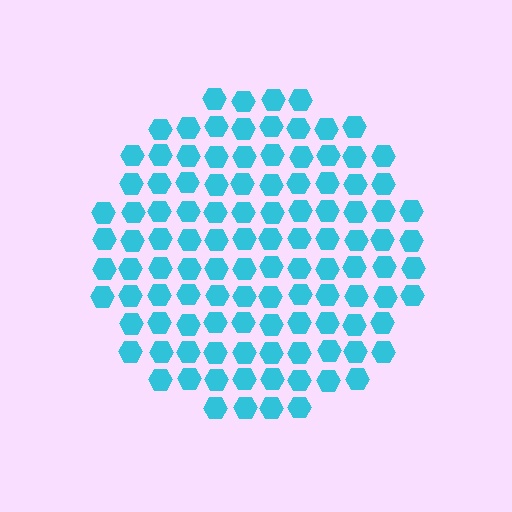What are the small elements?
The small elements are hexagons.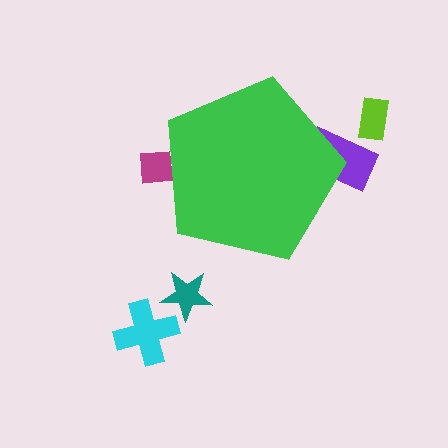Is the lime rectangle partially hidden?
No, the lime rectangle is fully visible.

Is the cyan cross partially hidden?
No, the cyan cross is fully visible.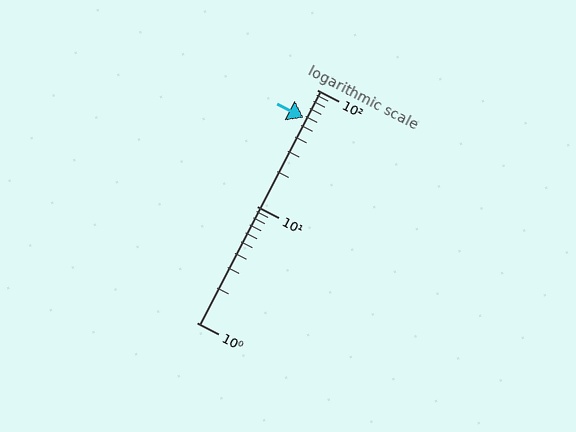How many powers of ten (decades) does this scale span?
The scale spans 2 decades, from 1 to 100.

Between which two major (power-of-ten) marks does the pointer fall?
The pointer is between 10 and 100.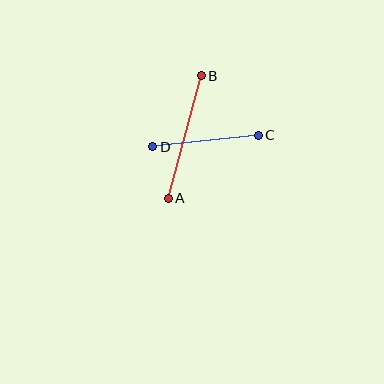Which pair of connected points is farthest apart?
Points A and B are farthest apart.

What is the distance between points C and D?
The distance is approximately 106 pixels.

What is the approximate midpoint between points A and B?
The midpoint is at approximately (185, 137) pixels.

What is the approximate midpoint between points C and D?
The midpoint is at approximately (205, 141) pixels.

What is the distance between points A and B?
The distance is approximately 127 pixels.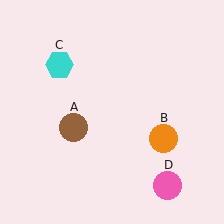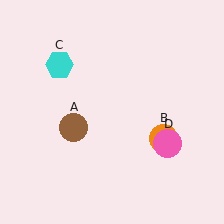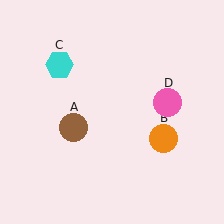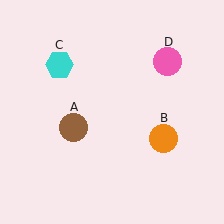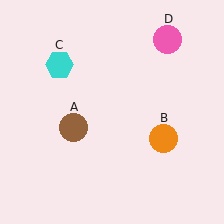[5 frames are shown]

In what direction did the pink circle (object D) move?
The pink circle (object D) moved up.